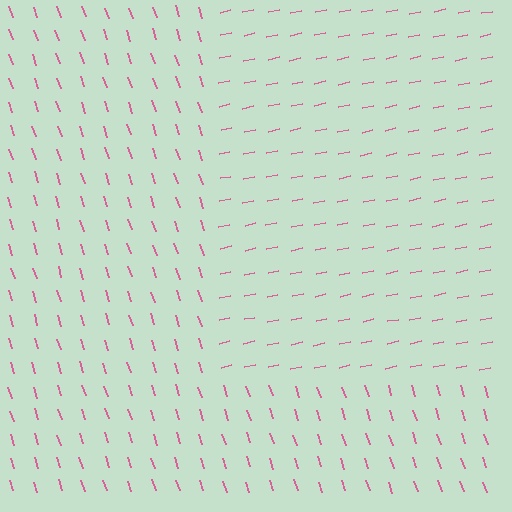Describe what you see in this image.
The image is filled with small pink line segments. A rectangle region in the image has lines oriented differently from the surrounding lines, creating a visible texture boundary.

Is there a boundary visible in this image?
Yes, there is a texture boundary formed by a change in line orientation.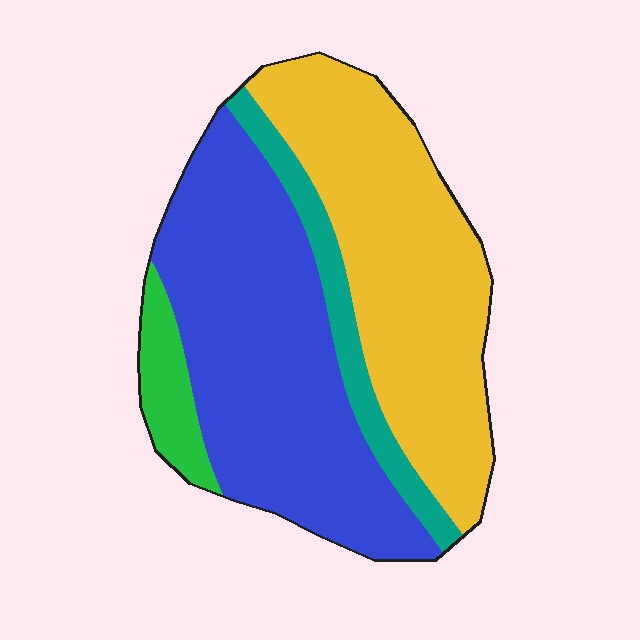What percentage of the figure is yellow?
Yellow covers roughly 40% of the figure.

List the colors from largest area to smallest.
From largest to smallest: blue, yellow, teal, green.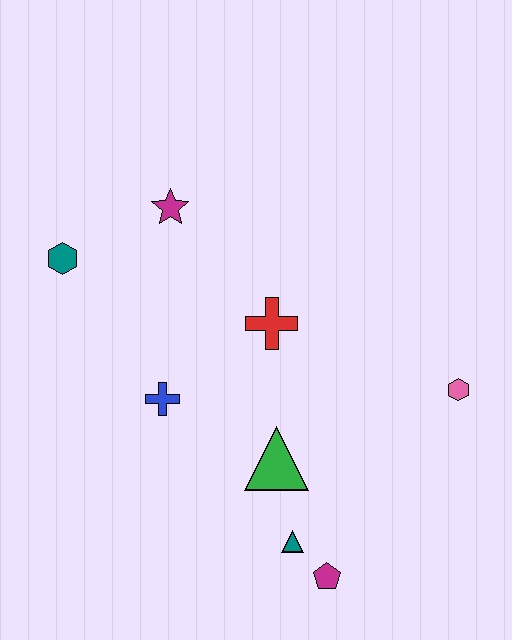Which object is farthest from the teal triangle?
The teal hexagon is farthest from the teal triangle.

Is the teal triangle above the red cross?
No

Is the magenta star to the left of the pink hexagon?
Yes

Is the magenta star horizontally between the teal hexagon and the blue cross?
No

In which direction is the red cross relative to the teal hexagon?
The red cross is to the right of the teal hexagon.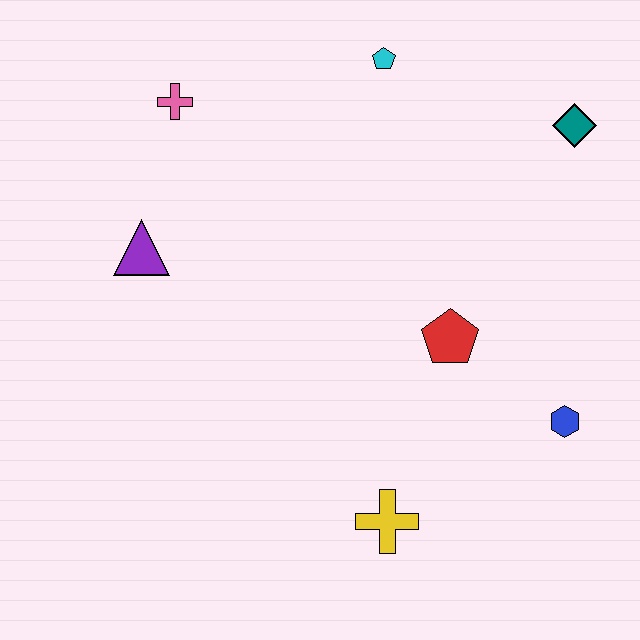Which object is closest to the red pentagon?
The blue hexagon is closest to the red pentagon.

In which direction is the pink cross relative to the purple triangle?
The pink cross is above the purple triangle.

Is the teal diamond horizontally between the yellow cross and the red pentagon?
No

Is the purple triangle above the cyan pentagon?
No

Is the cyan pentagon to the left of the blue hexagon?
Yes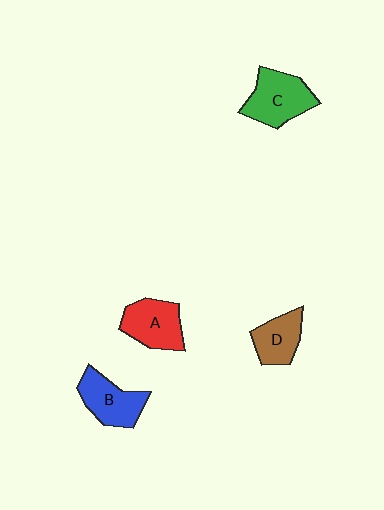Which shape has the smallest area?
Shape D (brown).